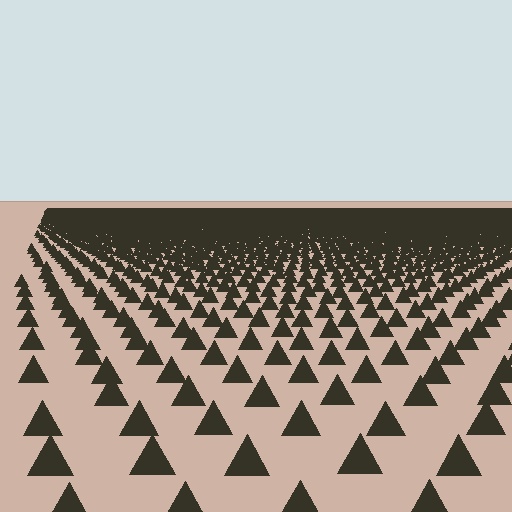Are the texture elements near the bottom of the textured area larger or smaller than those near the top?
Larger. Near the bottom, elements are closer to the viewer and appear at a bigger on-screen size.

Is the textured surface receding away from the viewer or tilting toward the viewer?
The surface is receding away from the viewer. Texture elements get smaller and denser toward the top.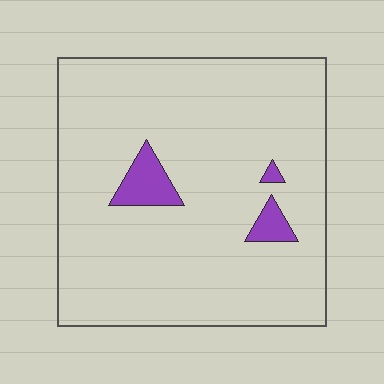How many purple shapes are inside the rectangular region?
3.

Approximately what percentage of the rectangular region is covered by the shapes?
Approximately 5%.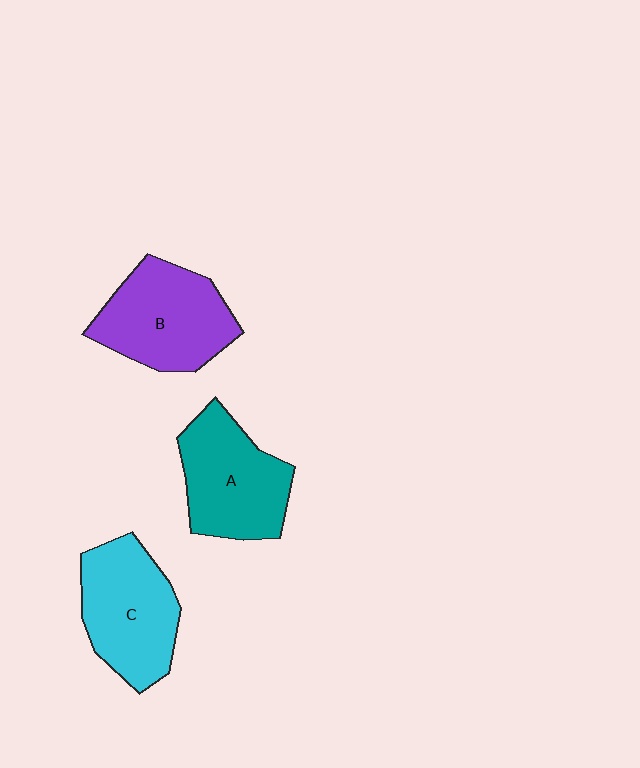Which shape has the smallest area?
Shape A (teal).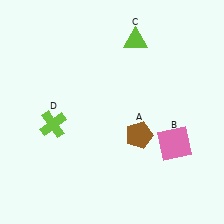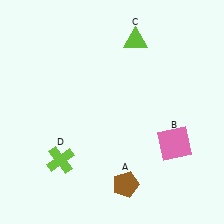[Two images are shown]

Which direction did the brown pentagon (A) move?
The brown pentagon (A) moved down.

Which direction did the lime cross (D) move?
The lime cross (D) moved down.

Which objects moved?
The objects that moved are: the brown pentagon (A), the lime cross (D).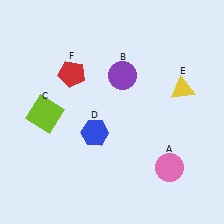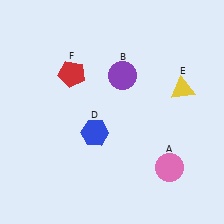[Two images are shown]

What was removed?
The lime square (C) was removed in Image 2.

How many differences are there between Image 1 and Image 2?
There is 1 difference between the two images.